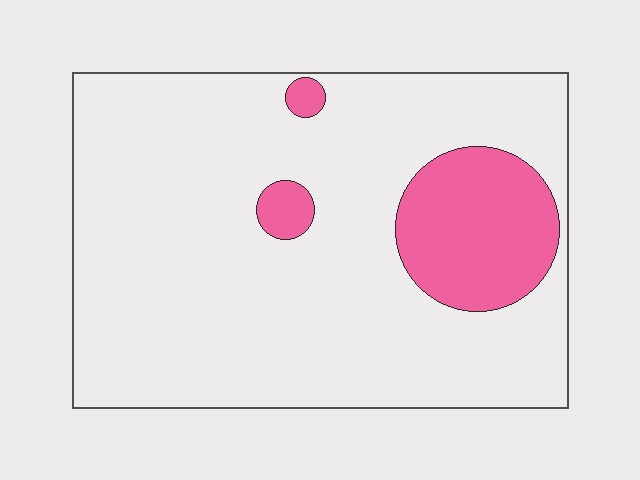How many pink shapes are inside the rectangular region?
3.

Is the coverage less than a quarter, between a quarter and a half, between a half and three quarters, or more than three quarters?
Less than a quarter.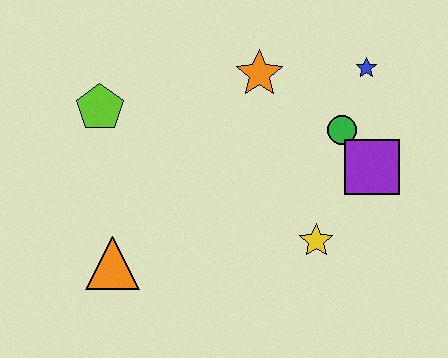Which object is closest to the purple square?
The green circle is closest to the purple square.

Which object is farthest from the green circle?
The orange triangle is farthest from the green circle.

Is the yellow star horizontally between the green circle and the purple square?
No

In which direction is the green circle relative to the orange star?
The green circle is to the right of the orange star.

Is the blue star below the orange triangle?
No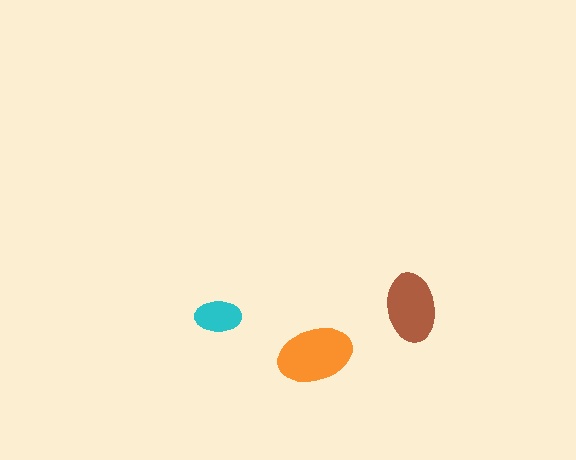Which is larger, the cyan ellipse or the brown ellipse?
The brown one.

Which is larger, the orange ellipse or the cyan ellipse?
The orange one.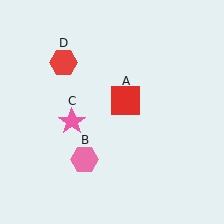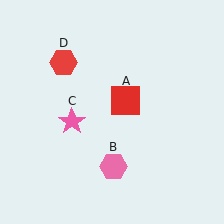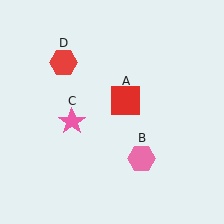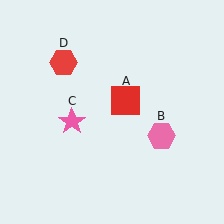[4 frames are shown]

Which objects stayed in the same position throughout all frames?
Red square (object A) and pink star (object C) and red hexagon (object D) remained stationary.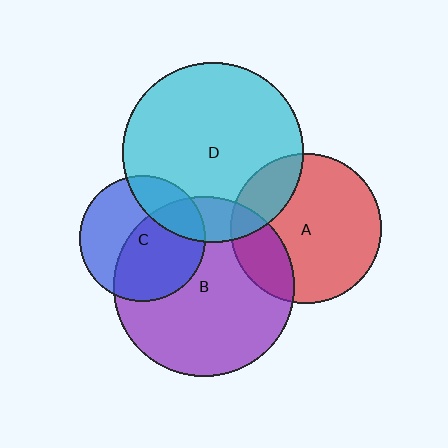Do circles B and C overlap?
Yes.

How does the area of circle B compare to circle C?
Approximately 2.1 times.